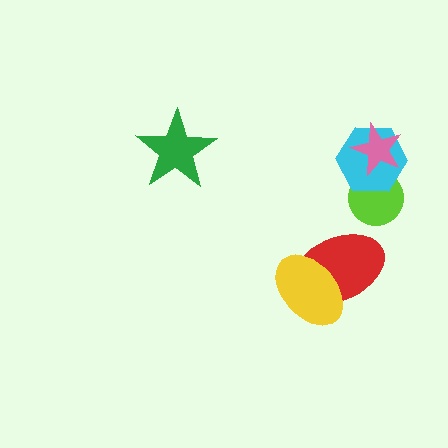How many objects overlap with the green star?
0 objects overlap with the green star.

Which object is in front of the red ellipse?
The yellow ellipse is in front of the red ellipse.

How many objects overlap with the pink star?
2 objects overlap with the pink star.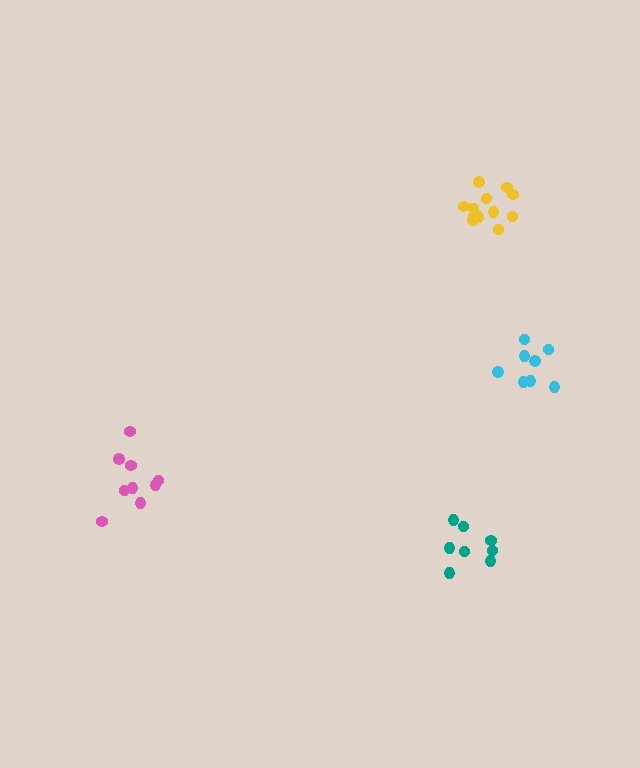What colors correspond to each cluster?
The clusters are colored: pink, cyan, teal, yellow.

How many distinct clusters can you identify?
There are 4 distinct clusters.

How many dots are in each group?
Group 1: 9 dots, Group 2: 8 dots, Group 3: 8 dots, Group 4: 12 dots (37 total).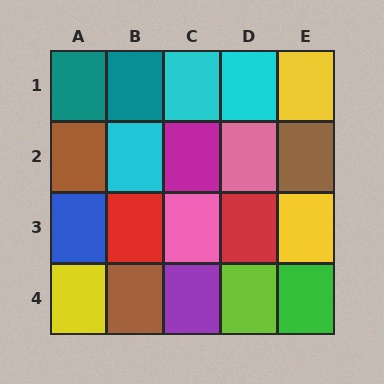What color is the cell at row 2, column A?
Brown.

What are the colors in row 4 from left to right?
Yellow, brown, purple, lime, green.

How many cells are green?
1 cell is green.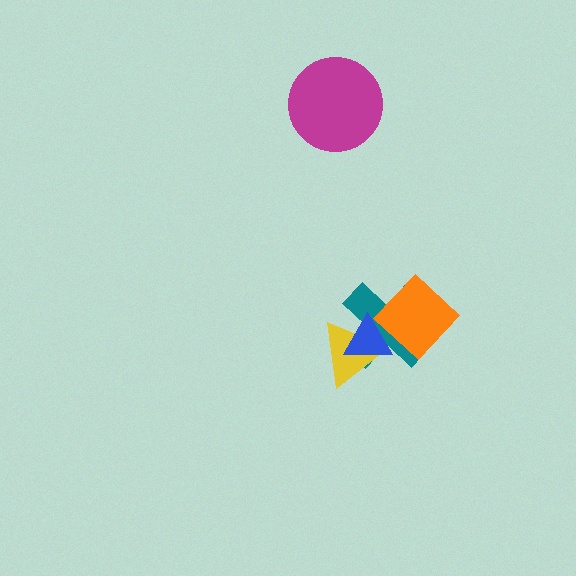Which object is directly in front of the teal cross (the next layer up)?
The yellow triangle is directly in front of the teal cross.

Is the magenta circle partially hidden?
No, no other shape covers it.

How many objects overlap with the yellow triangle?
2 objects overlap with the yellow triangle.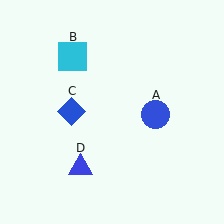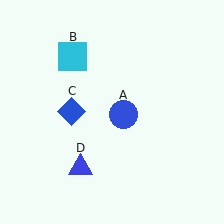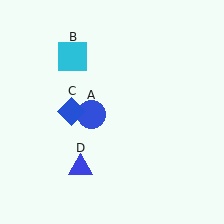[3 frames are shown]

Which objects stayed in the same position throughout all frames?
Cyan square (object B) and blue diamond (object C) and blue triangle (object D) remained stationary.